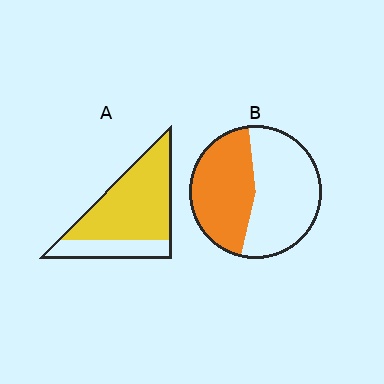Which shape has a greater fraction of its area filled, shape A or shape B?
Shape A.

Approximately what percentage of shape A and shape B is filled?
A is approximately 75% and B is approximately 45%.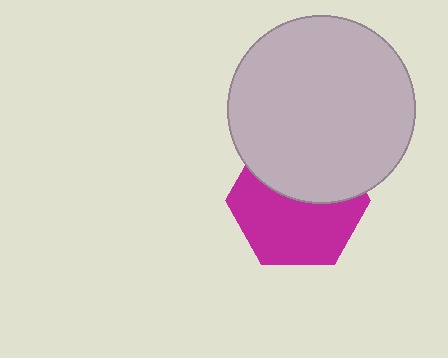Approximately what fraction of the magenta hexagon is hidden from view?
Roughly 42% of the magenta hexagon is hidden behind the light gray circle.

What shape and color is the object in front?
The object in front is a light gray circle.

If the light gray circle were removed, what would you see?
You would see the complete magenta hexagon.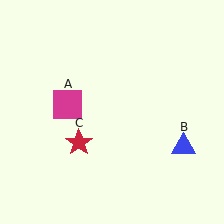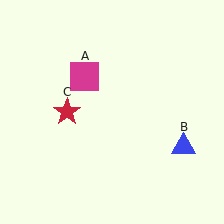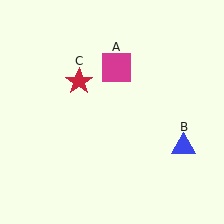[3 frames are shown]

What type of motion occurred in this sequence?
The magenta square (object A), red star (object C) rotated clockwise around the center of the scene.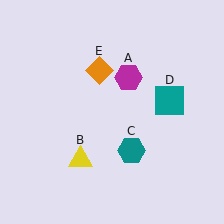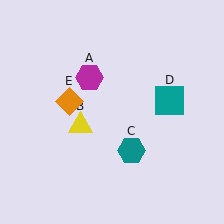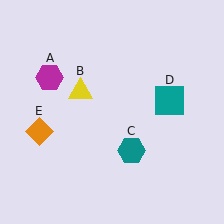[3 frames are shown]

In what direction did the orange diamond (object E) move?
The orange diamond (object E) moved down and to the left.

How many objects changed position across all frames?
3 objects changed position: magenta hexagon (object A), yellow triangle (object B), orange diamond (object E).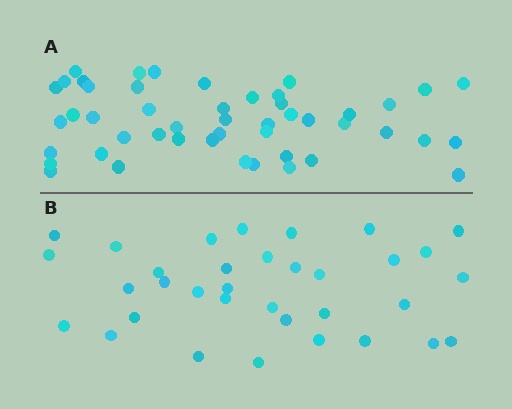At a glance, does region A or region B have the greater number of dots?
Region A (the top region) has more dots.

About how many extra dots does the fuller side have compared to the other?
Region A has approximately 15 more dots than region B.